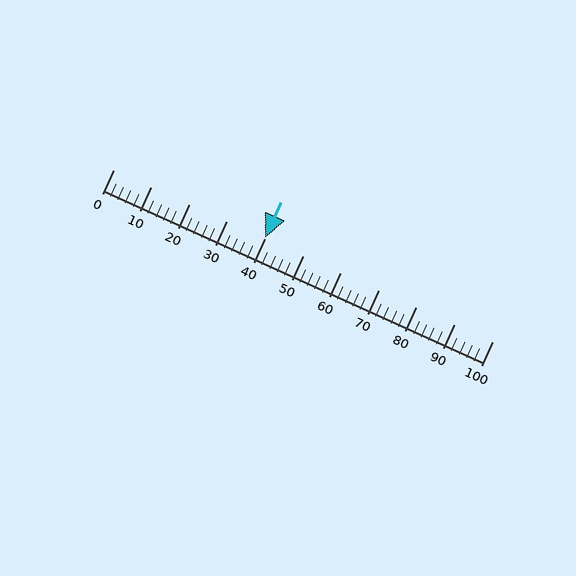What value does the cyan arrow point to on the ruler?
The cyan arrow points to approximately 40.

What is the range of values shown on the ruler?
The ruler shows values from 0 to 100.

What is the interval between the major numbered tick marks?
The major tick marks are spaced 10 units apart.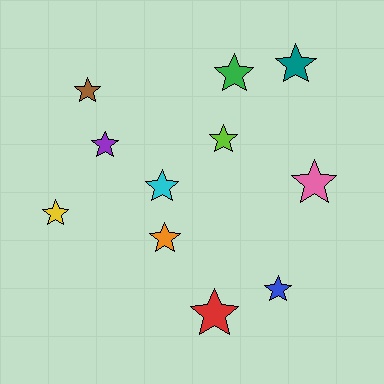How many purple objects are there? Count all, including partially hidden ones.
There is 1 purple object.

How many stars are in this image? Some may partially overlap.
There are 11 stars.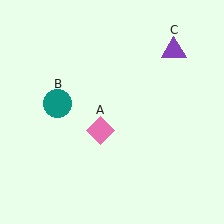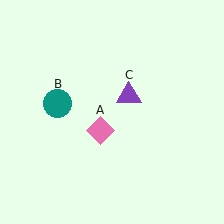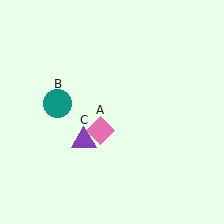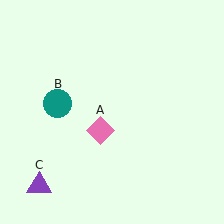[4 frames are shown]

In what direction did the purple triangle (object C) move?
The purple triangle (object C) moved down and to the left.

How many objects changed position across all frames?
1 object changed position: purple triangle (object C).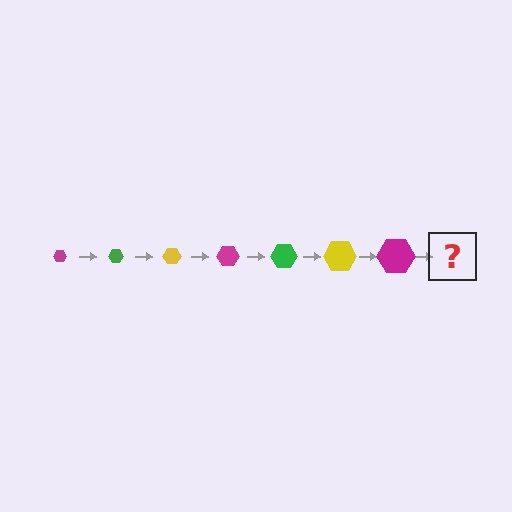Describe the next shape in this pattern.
It should be a green hexagon, larger than the previous one.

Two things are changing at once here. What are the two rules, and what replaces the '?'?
The two rules are that the hexagon grows larger each step and the color cycles through magenta, green, and yellow. The '?' should be a green hexagon, larger than the previous one.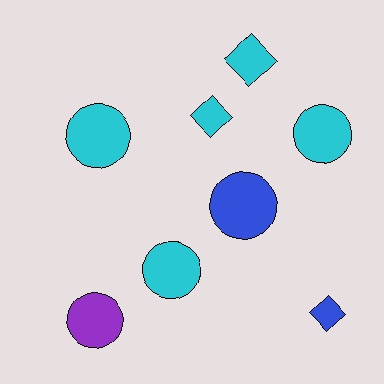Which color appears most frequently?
Cyan, with 5 objects.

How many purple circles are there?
There is 1 purple circle.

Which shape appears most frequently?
Circle, with 5 objects.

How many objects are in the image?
There are 8 objects.